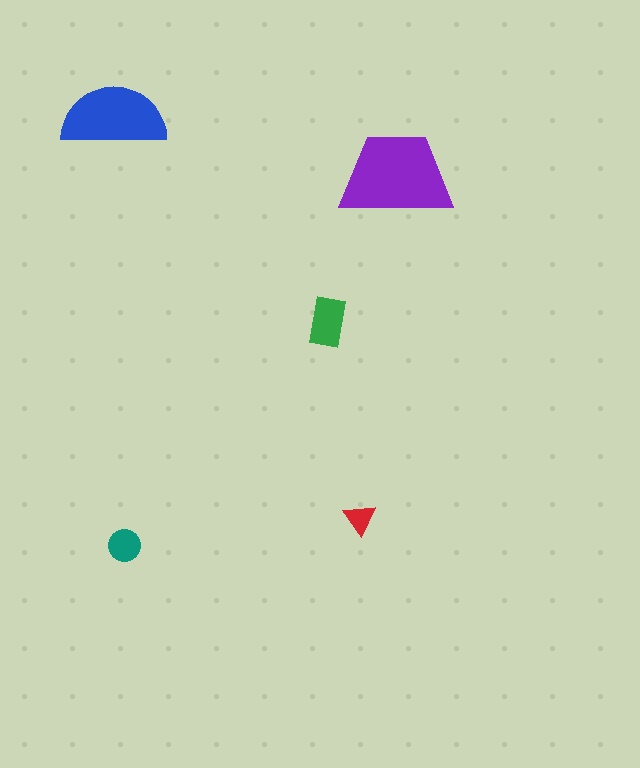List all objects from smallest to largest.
The red triangle, the teal circle, the green rectangle, the blue semicircle, the purple trapezoid.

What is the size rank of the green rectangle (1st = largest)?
3rd.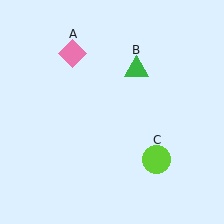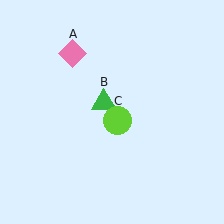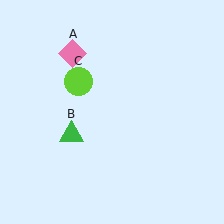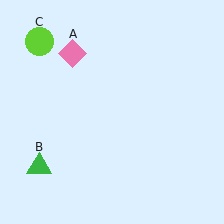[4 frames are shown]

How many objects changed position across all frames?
2 objects changed position: green triangle (object B), lime circle (object C).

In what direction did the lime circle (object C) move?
The lime circle (object C) moved up and to the left.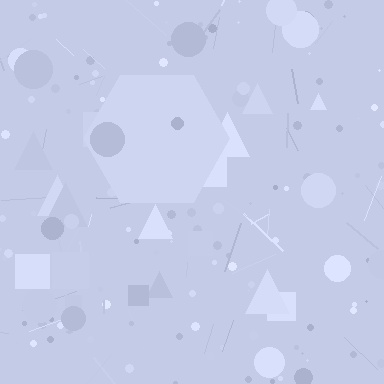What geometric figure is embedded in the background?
A hexagon is embedded in the background.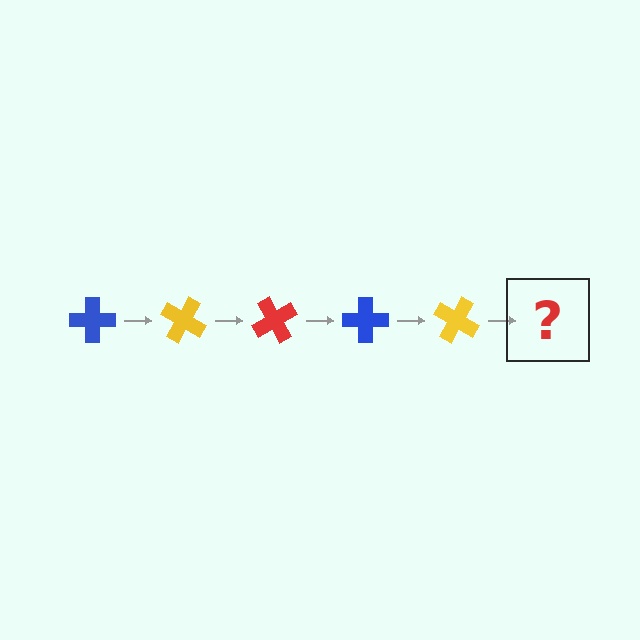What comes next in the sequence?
The next element should be a red cross, rotated 150 degrees from the start.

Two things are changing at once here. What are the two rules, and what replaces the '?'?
The two rules are that it rotates 30 degrees each step and the color cycles through blue, yellow, and red. The '?' should be a red cross, rotated 150 degrees from the start.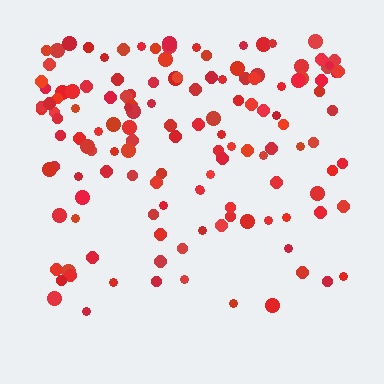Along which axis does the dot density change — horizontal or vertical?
Vertical.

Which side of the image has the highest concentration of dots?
The top.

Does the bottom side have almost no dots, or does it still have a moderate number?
Still a moderate number, just noticeably fewer than the top.